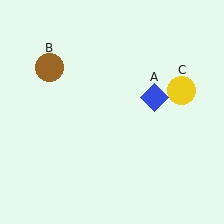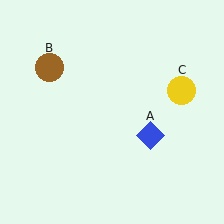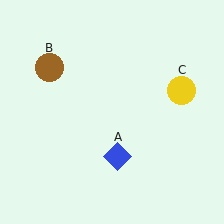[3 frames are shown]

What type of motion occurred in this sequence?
The blue diamond (object A) rotated clockwise around the center of the scene.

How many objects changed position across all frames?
1 object changed position: blue diamond (object A).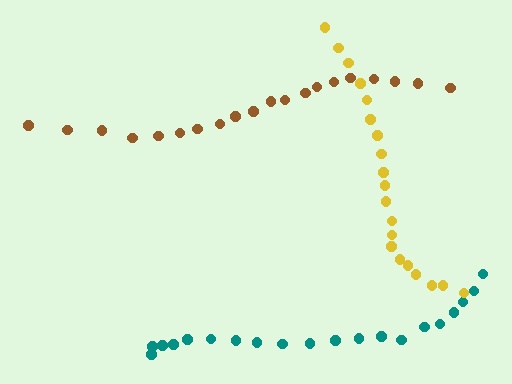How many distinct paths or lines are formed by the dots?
There are 3 distinct paths.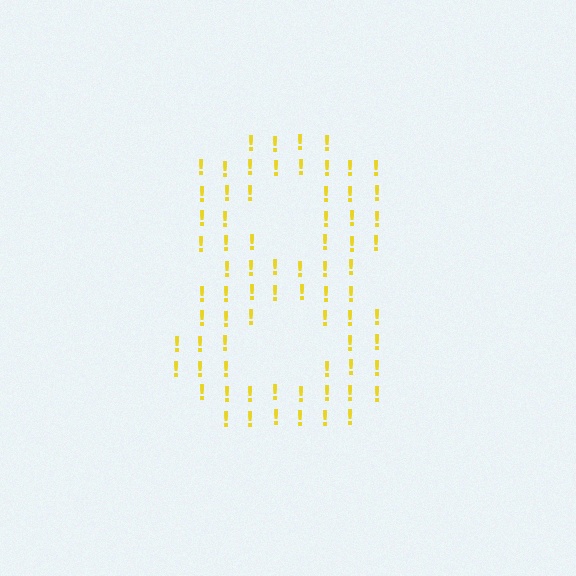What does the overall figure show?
The overall figure shows the digit 8.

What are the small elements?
The small elements are exclamation marks.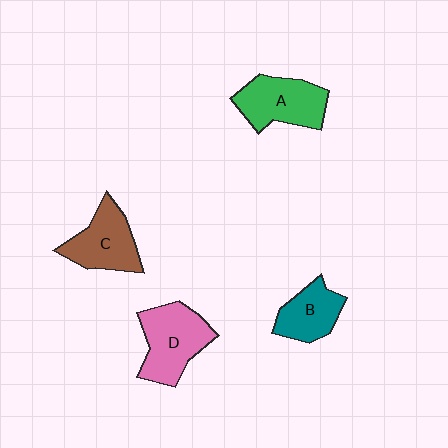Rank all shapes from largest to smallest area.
From largest to smallest: D (pink), A (green), C (brown), B (teal).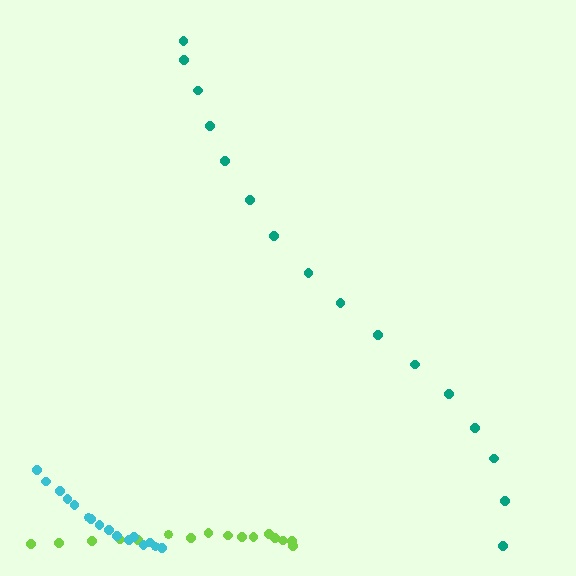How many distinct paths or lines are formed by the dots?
There are 3 distinct paths.